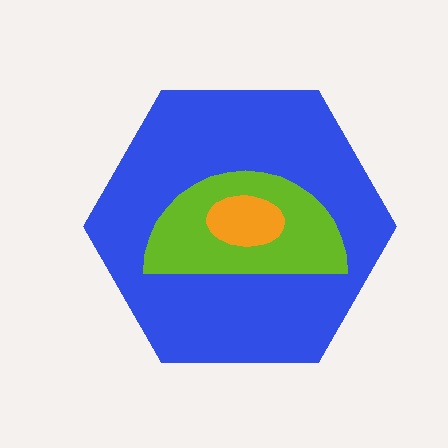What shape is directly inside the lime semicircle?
The orange ellipse.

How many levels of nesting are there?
3.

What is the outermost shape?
The blue hexagon.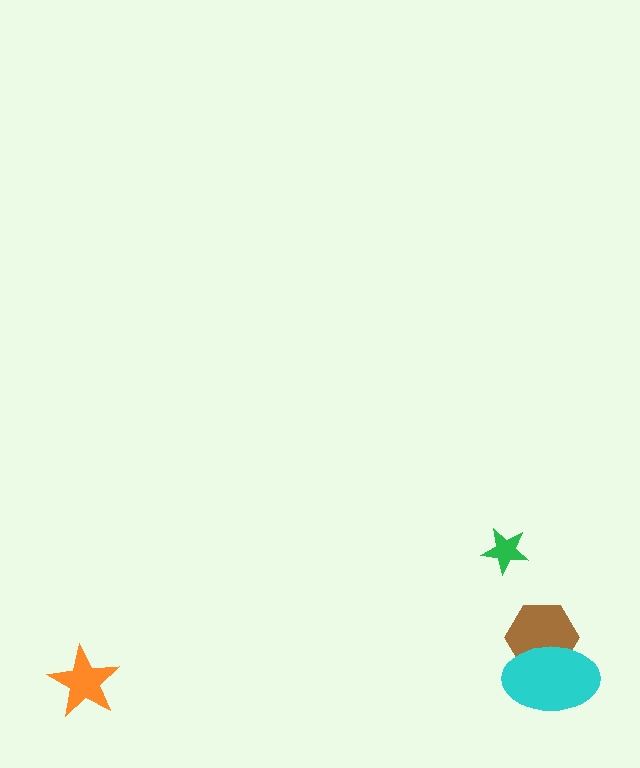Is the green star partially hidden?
No, no other shape covers it.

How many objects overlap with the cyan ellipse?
1 object overlaps with the cyan ellipse.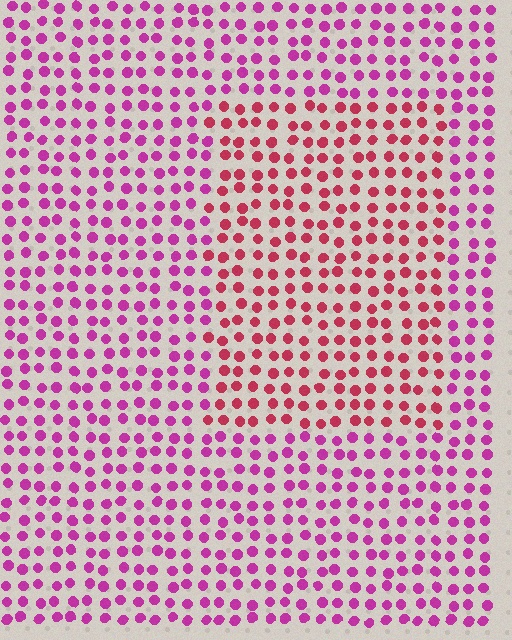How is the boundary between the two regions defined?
The boundary is defined purely by a slight shift in hue (about 33 degrees). Spacing, size, and orientation are identical on both sides.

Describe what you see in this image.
The image is filled with small magenta elements in a uniform arrangement. A rectangle-shaped region is visible where the elements are tinted to a slightly different hue, forming a subtle color boundary.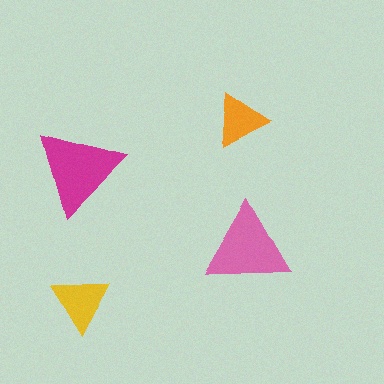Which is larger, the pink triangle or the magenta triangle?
The magenta one.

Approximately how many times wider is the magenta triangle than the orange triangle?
About 1.5 times wider.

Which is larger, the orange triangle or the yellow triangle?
The yellow one.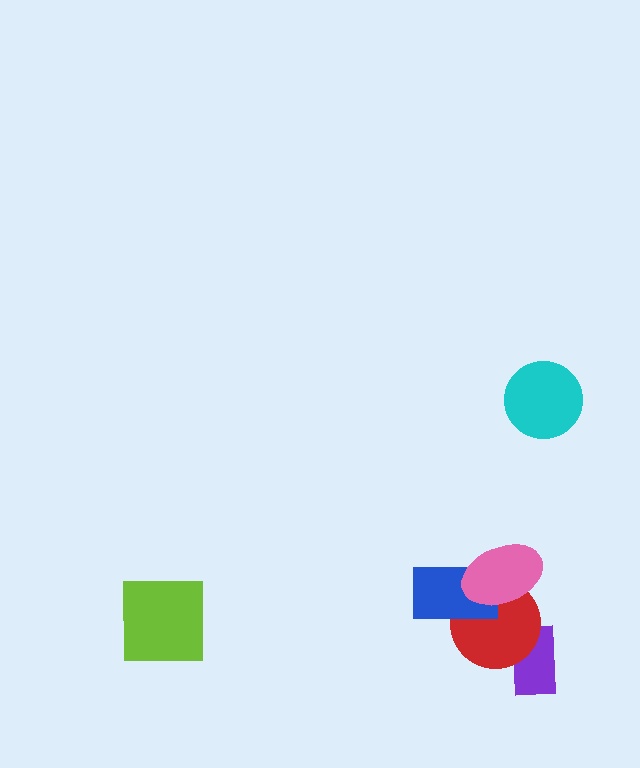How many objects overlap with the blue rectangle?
2 objects overlap with the blue rectangle.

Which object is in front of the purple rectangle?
The red circle is in front of the purple rectangle.